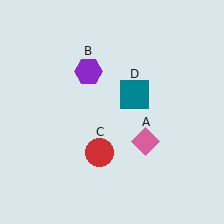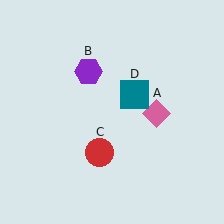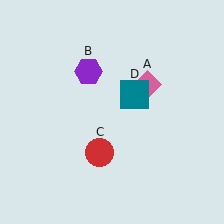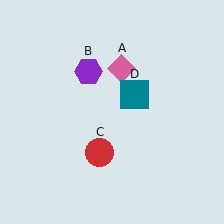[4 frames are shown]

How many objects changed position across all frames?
1 object changed position: pink diamond (object A).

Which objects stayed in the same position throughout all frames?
Purple hexagon (object B) and red circle (object C) and teal square (object D) remained stationary.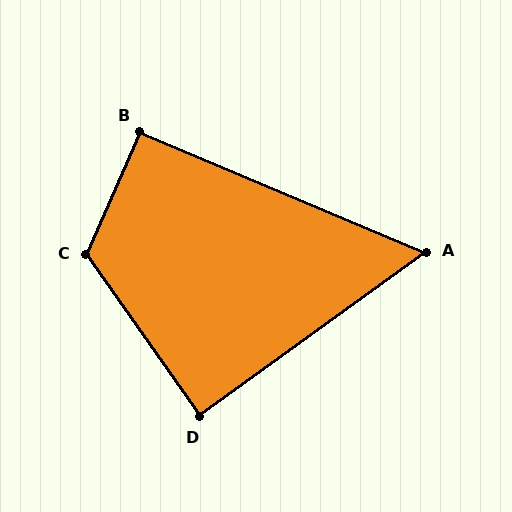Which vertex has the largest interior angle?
C, at approximately 121 degrees.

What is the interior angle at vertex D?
Approximately 89 degrees (approximately right).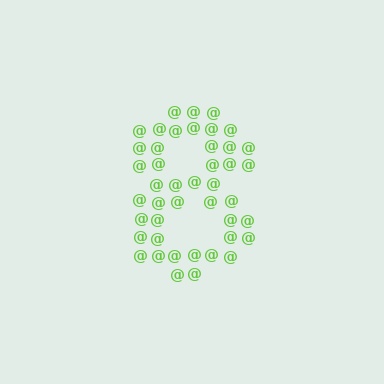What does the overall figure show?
The overall figure shows the digit 8.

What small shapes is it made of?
It is made of small at signs.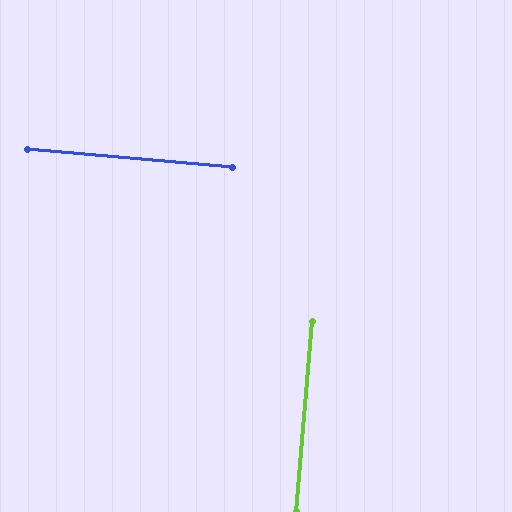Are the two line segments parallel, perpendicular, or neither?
Perpendicular — they meet at approximately 90°.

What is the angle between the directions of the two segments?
Approximately 90 degrees.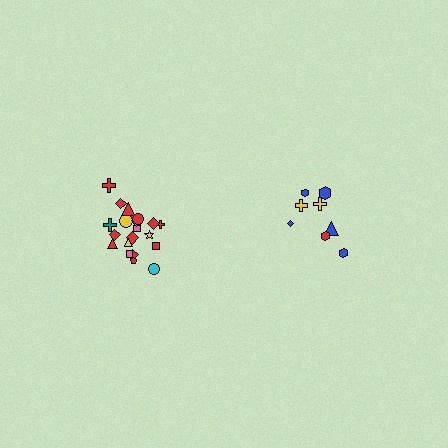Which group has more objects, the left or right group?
The left group.